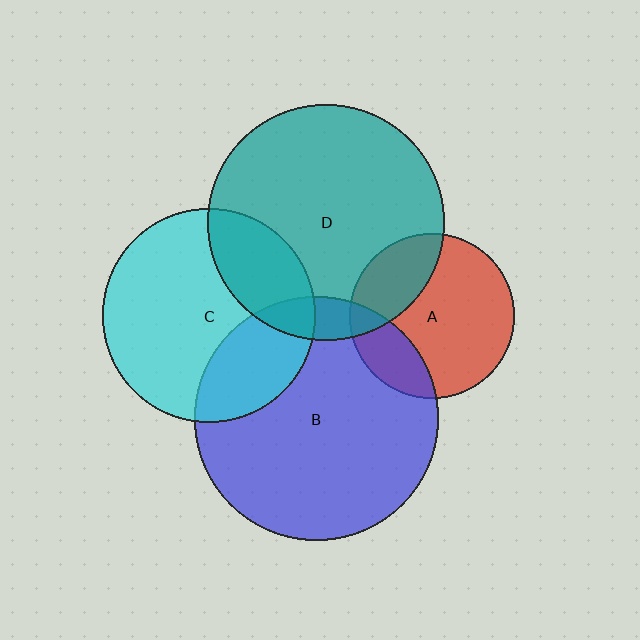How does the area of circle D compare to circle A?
Approximately 2.0 times.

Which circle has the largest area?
Circle B (blue).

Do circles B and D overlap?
Yes.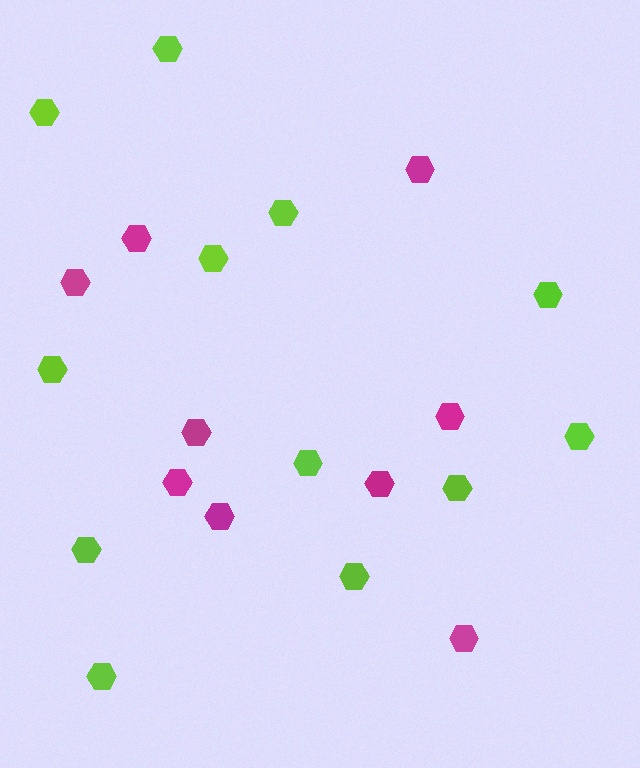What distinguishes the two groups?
There are 2 groups: one group of magenta hexagons (9) and one group of lime hexagons (12).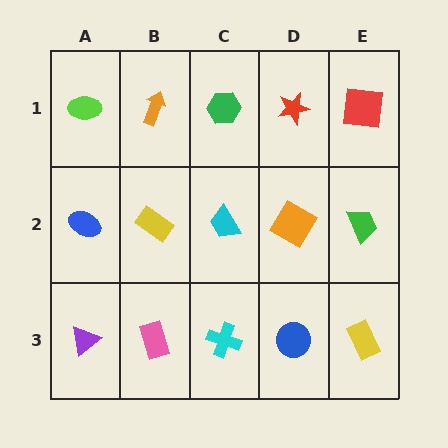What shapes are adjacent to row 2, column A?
A lime ellipse (row 1, column A), a purple triangle (row 3, column A), a yellow rectangle (row 2, column B).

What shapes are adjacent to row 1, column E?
A green trapezoid (row 2, column E), a red star (row 1, column D).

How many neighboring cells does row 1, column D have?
3.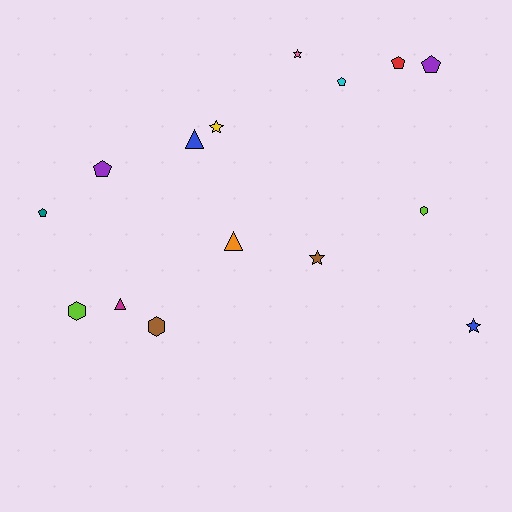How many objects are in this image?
There are 15 objects.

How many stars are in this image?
There are 4 stars.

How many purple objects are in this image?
There are 2 purple objects.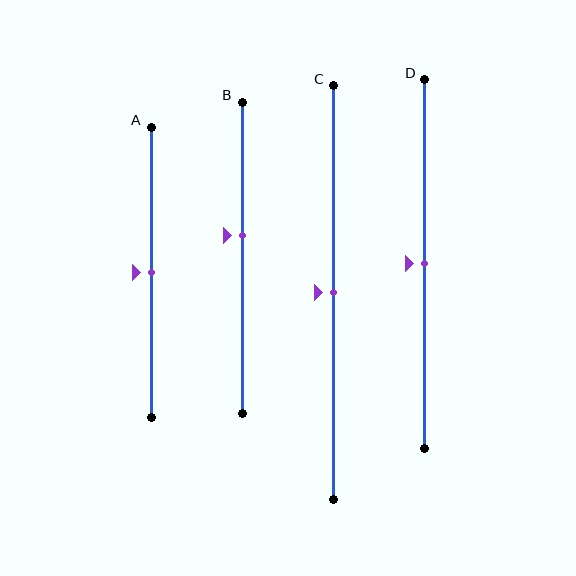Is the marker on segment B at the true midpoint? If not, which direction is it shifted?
No, the marker on segment B is shifted upward by about 7% of the segment length.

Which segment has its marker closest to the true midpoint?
Segment A has its marker closest to the true midpoint.